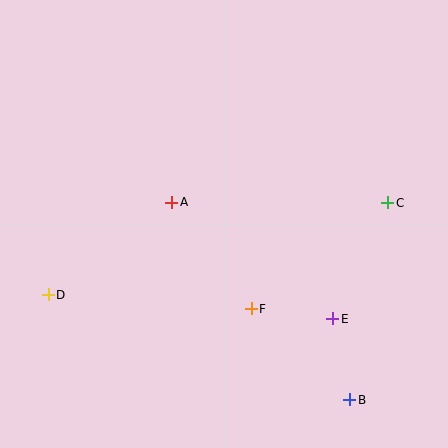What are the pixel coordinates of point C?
Point C is at (388, 203).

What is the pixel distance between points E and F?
The distance between E and F is 82 pixels.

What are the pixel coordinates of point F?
Point F is at (251, 309).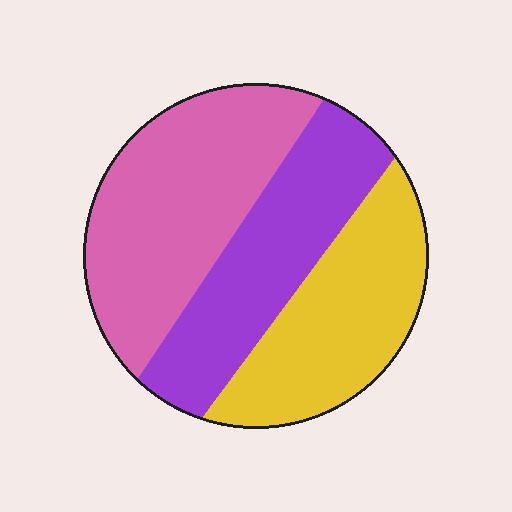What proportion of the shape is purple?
Purple takes up between a quarter and a half of the shape.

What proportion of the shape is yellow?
Yellow takes up about one third (1/3) of the shape.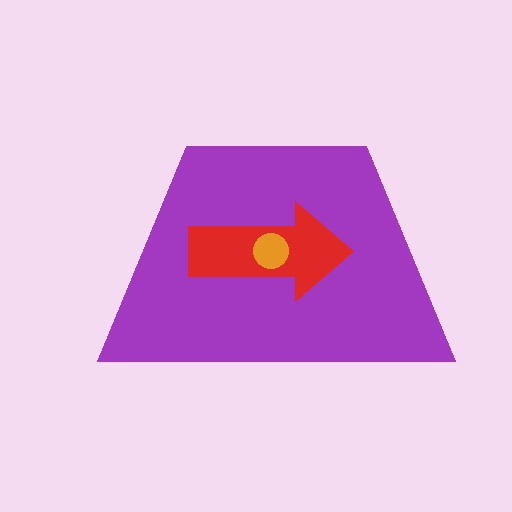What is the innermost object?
The orange circle.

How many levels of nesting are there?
3.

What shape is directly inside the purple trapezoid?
The red arrow.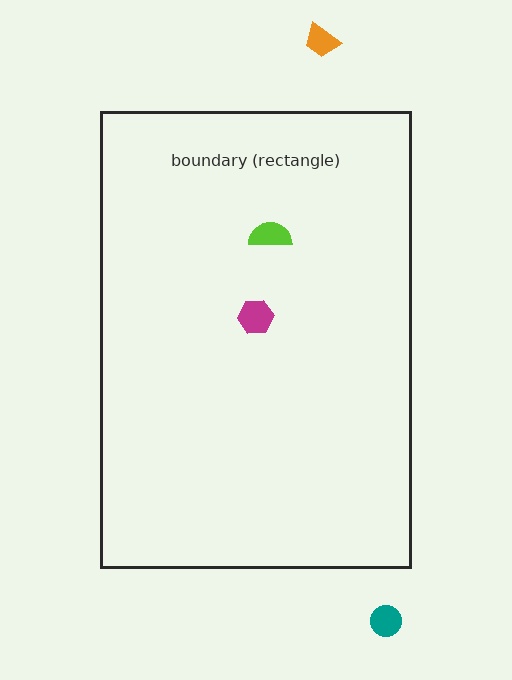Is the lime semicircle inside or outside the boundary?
Inside.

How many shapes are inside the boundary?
2 inside, 2 outside.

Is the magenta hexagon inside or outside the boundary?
Inside.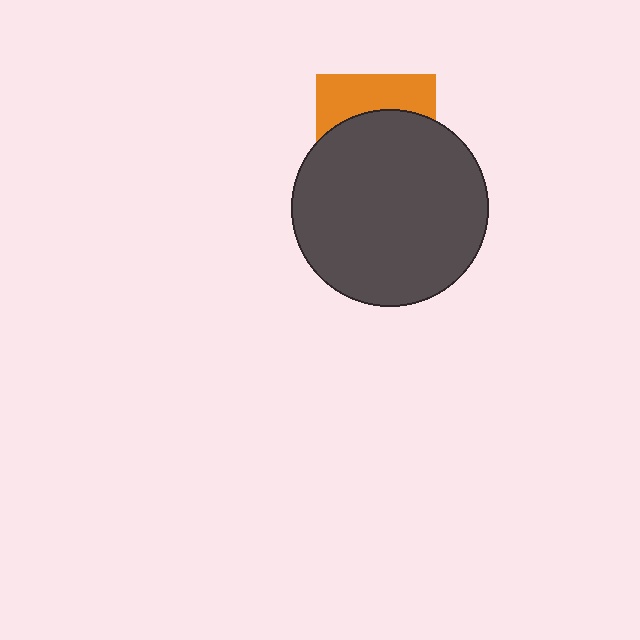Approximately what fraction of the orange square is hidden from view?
Roughly 64% of the orange square is hidden behind the dark gray circle.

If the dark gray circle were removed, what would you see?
You would see the complete orange square.